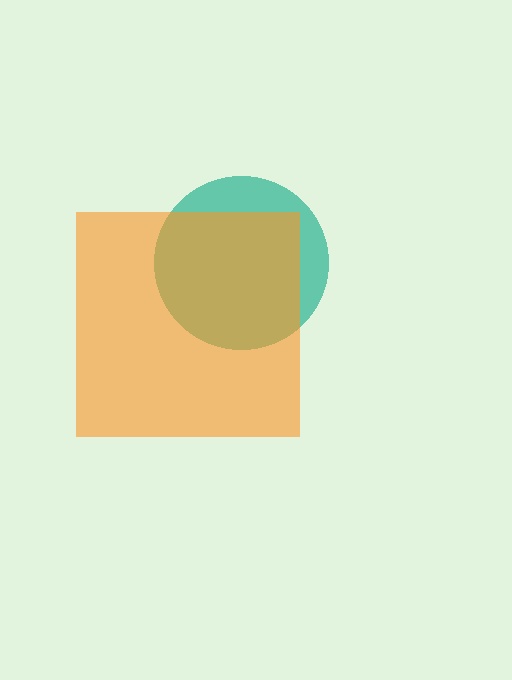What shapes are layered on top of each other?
The layered shapes are: a teal circle, an orange square.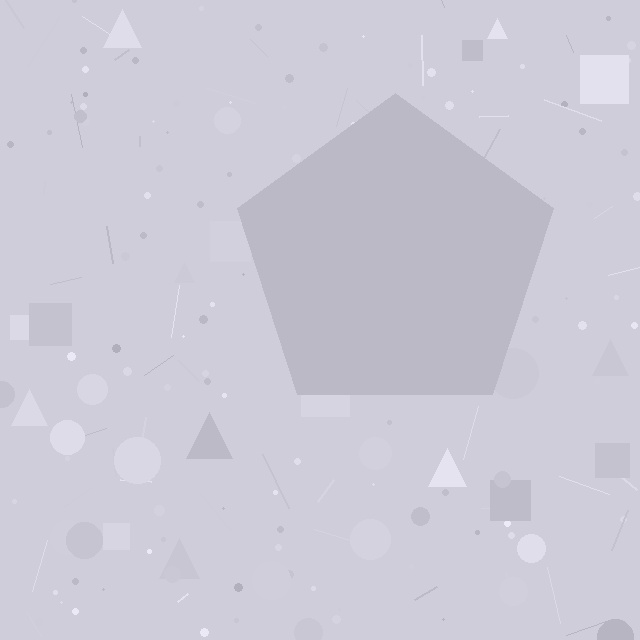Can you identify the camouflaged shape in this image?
The camouflaged shape is a pentagon.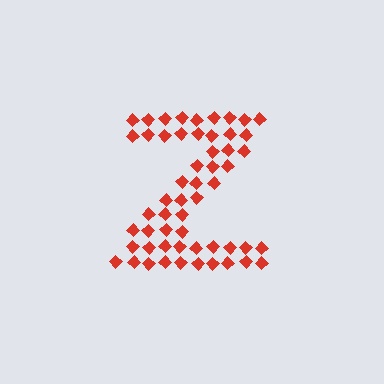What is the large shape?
The large shape is the letter Z.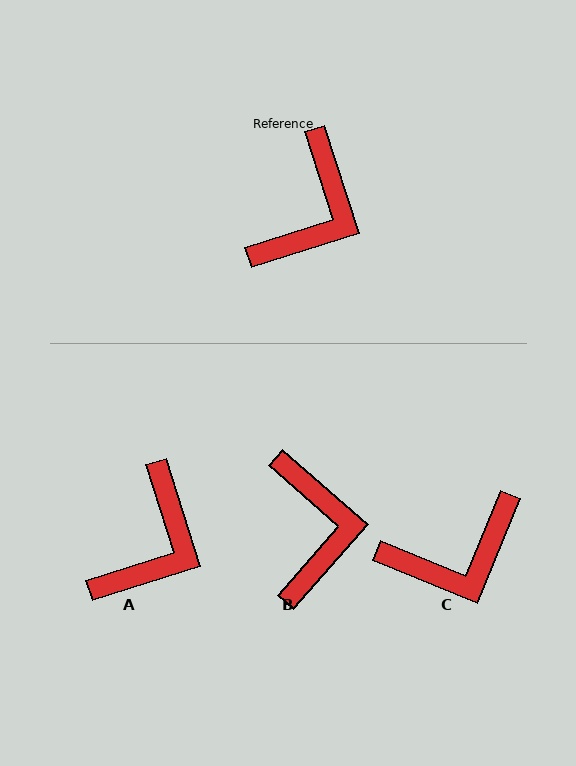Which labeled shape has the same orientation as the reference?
A.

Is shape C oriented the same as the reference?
No, it is off by about 40 degrees.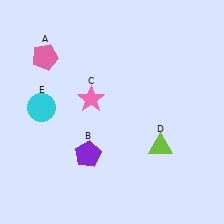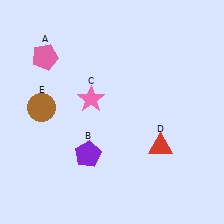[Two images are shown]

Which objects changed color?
D changed from lime to red. E changed from cyan to brown.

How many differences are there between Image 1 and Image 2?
There are 2 differences between the two images.